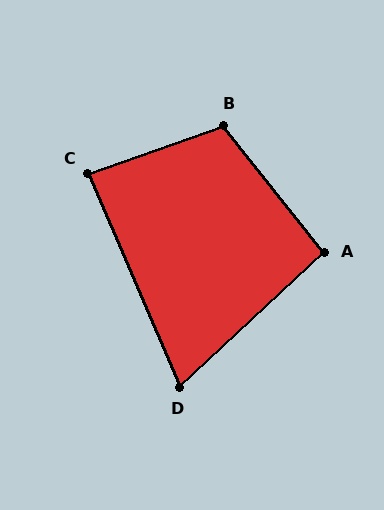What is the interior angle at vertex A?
Approximately 94 degrees (approximately right).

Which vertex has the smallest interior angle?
D, at approximately 71 degrees.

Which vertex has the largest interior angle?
B, at approximately 109 degrees.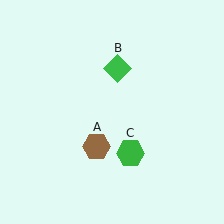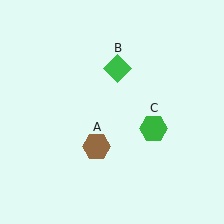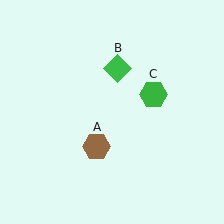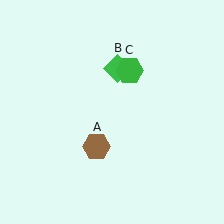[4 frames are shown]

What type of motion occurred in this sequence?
The green hexagon (object C) rotated counterclockwise around the center of the scene.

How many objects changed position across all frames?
1 object changed position: green hexagon (object C).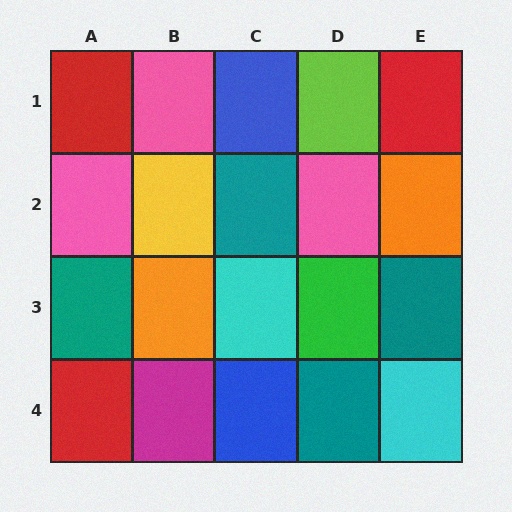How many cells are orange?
2 cells are orange.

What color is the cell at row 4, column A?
Red.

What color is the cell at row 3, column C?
Cyan.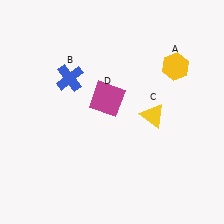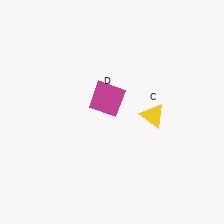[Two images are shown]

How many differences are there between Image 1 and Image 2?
There are 2 differences between the two images.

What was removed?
The yellow hexagon (A), the blue cross (B) were removed in Image 2.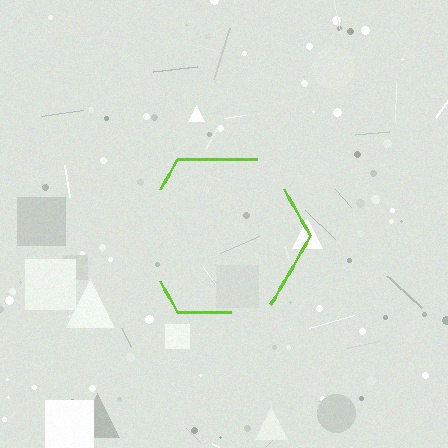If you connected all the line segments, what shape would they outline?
They would outline a hexagon.